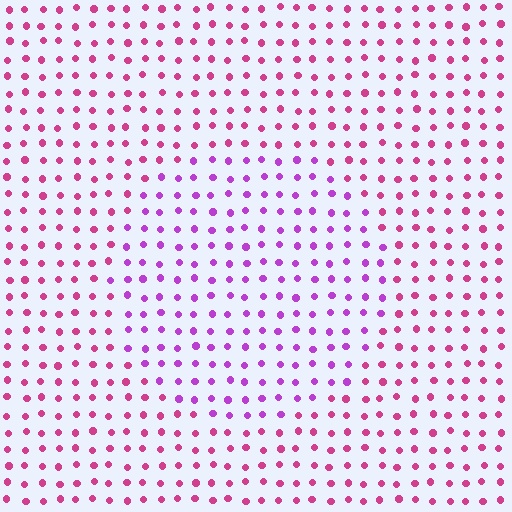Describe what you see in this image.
The image is filled with small magenta elements in a uniform arrangement. A circle-shaped region is visible where the elements are tinted to a slightly different hue, forming a subtle color boundary.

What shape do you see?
I see a circle.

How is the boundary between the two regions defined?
The boundary is defined purely by a slight shift in hue (about 37 degrees). Spacing, size, and orientation are identical on both sides.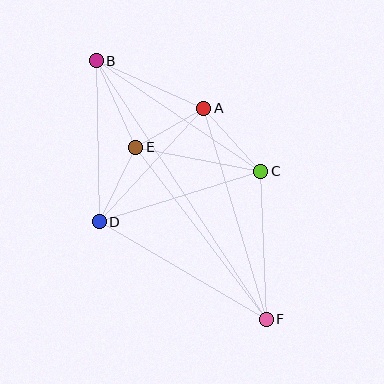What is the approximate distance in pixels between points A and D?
The distance between A and D is approximately 154 pixels.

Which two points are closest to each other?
Points A and E are closest to each other.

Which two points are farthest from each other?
Points B and F are farthest from each other.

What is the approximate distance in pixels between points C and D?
The distance between C and D is approximately 169 pixels.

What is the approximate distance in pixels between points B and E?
The distance between B and E is approximately 95 pixels.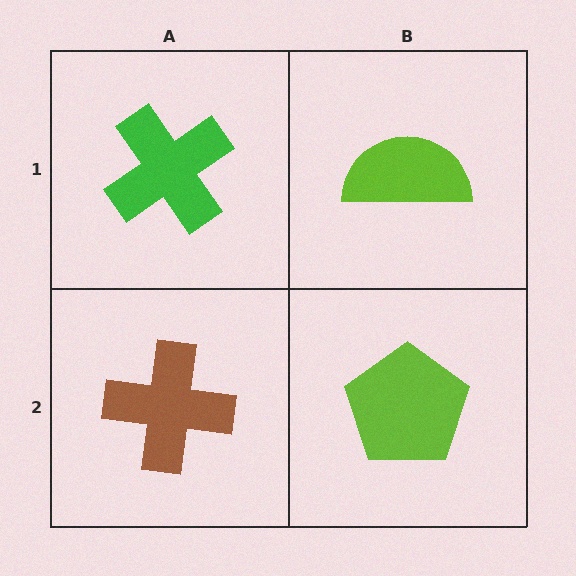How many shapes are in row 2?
2 shapes.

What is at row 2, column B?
A lime pentagon.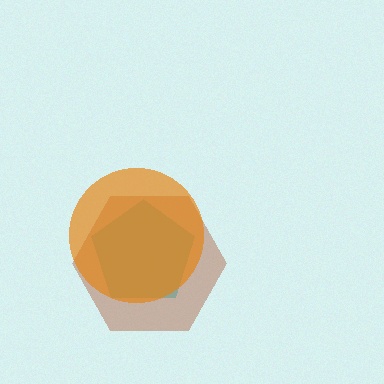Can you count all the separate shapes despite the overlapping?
Yes, there are 3 separate shapes.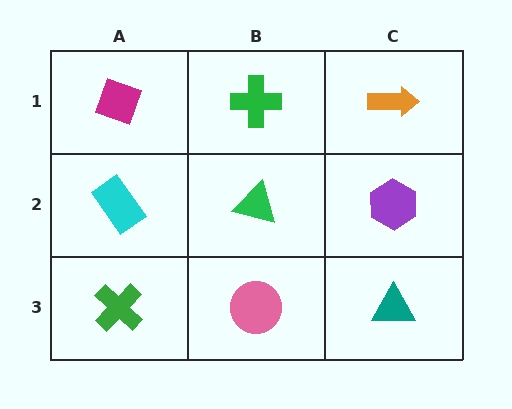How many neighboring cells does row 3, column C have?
2.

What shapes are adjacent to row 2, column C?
An orange arrow (row 1, column C), a teal triangle (row 3, column C), a green triangle (row 2, column B).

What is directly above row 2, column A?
A magenta diamond.